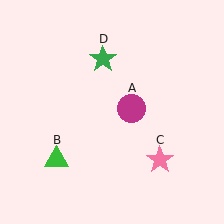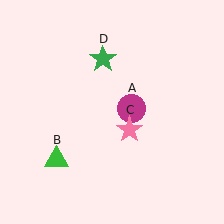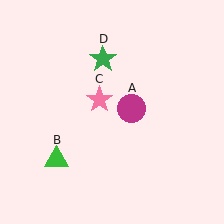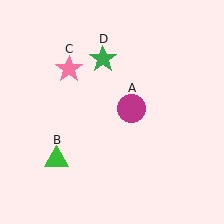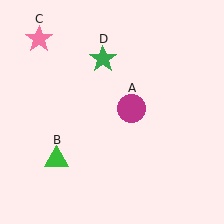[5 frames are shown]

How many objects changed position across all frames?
1 object changed position: pink star (object C).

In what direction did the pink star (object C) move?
The pink star (object C) moved up and to the left.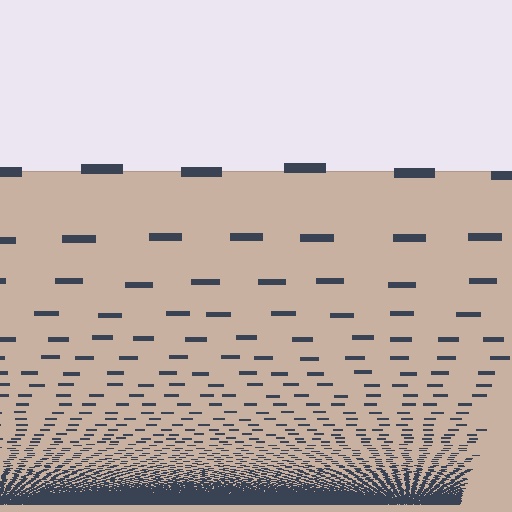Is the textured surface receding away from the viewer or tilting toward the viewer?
The surface appears to tilt toward the viewer. Texture elements get larger and sparser toward the top.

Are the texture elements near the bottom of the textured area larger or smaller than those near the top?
Smaller. The gradient is inverted — elements near the bottom are smaller and denser.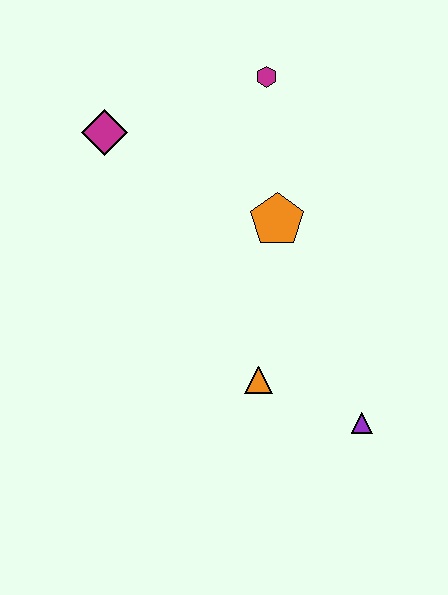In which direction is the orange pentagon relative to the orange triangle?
The orange pentagon is above the orange triangle.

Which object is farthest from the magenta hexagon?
The purple triangle is farthest from the magenta hexagon.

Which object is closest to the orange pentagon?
The magenta hexagon is closest to the orange pentagon.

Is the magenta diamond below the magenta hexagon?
Yes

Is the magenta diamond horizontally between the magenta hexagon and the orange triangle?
No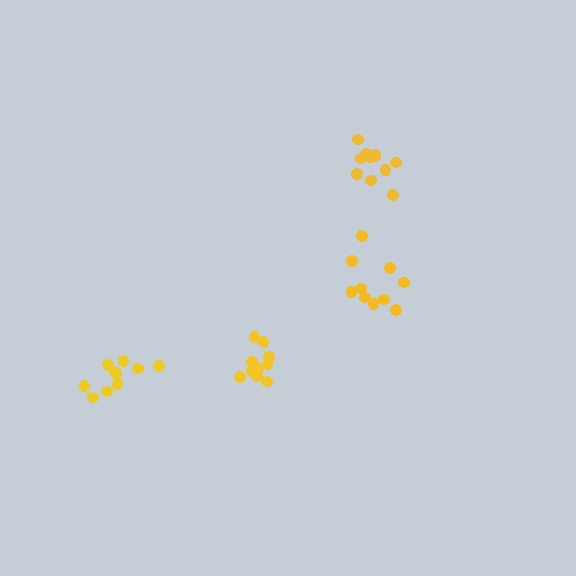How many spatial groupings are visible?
There are 4 spatial groupings.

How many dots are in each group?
Group 1: 11 dots, Group 2: 11 dots, Group 3: 10 dots, Group 4: 10 dots (42 total).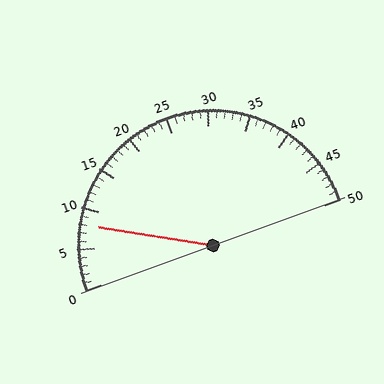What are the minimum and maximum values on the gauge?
The gauge ranges from 0 to 50.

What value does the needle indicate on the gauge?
The needle indicates approximately 8.